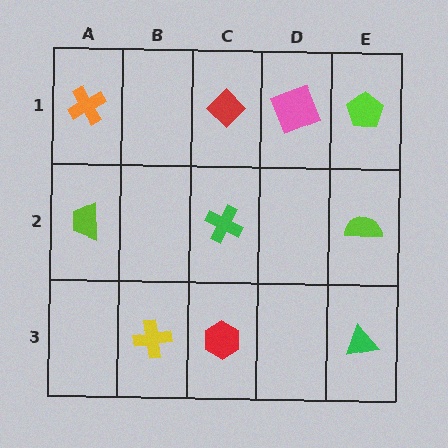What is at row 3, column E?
A green triangle.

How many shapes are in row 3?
3 shapes.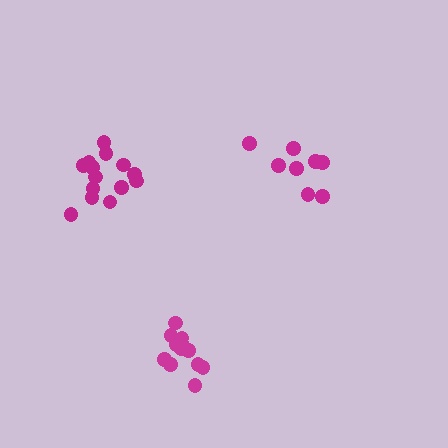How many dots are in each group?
Group 1: 14 dots, Group 2: 8 dots, Group 3: 12 dots (34 total).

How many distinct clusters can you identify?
There are 3 distinct clusters.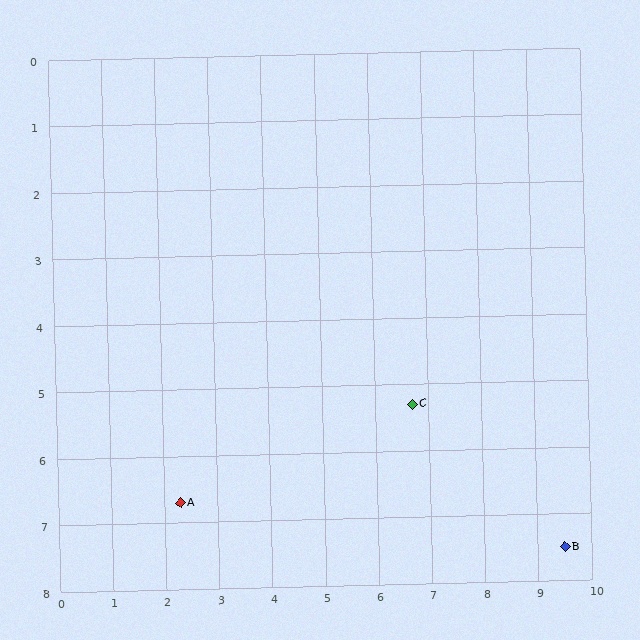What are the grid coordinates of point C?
Point C is at approximately (6.7, 5.3).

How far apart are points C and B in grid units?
Points C and B are about 3.6 grid units apart.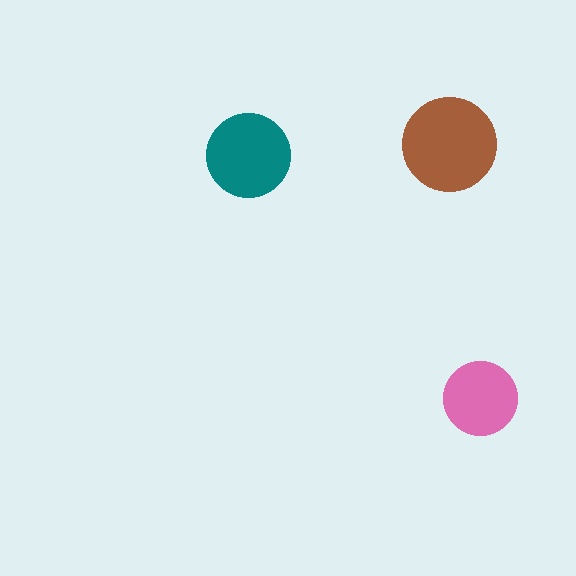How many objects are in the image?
There are 3 objects in the image.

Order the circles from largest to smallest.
the brown one, the teal one, the pink one.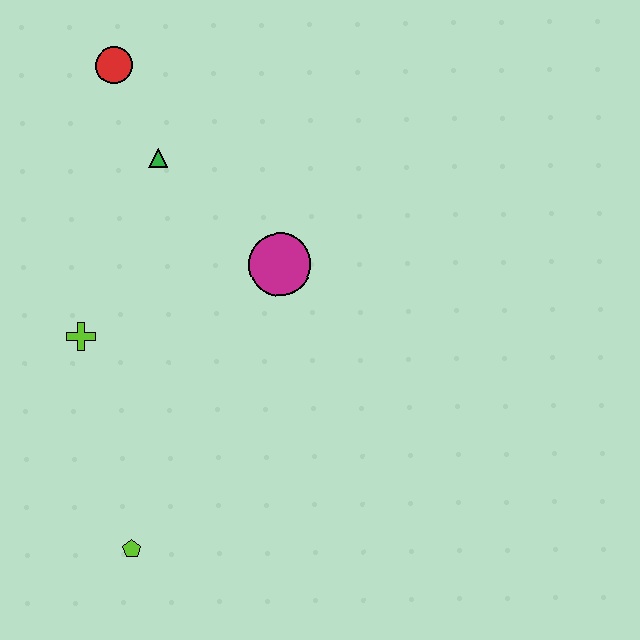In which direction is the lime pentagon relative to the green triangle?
The lime pentagon is below the green triangle.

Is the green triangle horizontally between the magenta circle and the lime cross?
Yes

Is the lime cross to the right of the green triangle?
No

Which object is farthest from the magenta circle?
The lime pentagon is farthest from the magenta circle.